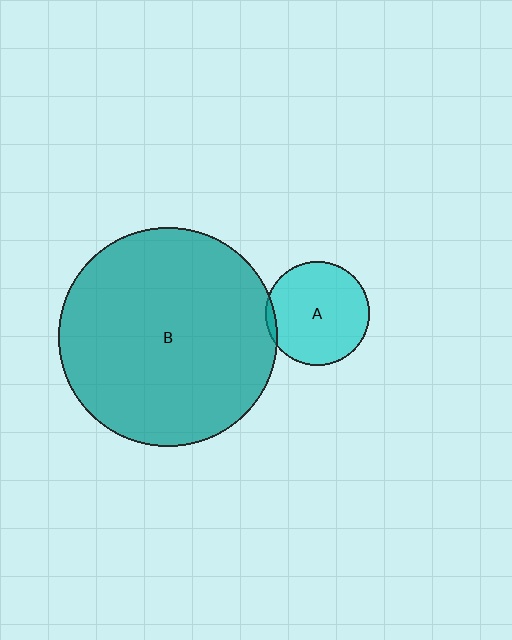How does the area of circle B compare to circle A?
Approximately 4.4 times.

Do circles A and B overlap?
Yes.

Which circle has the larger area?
Circle B (teal).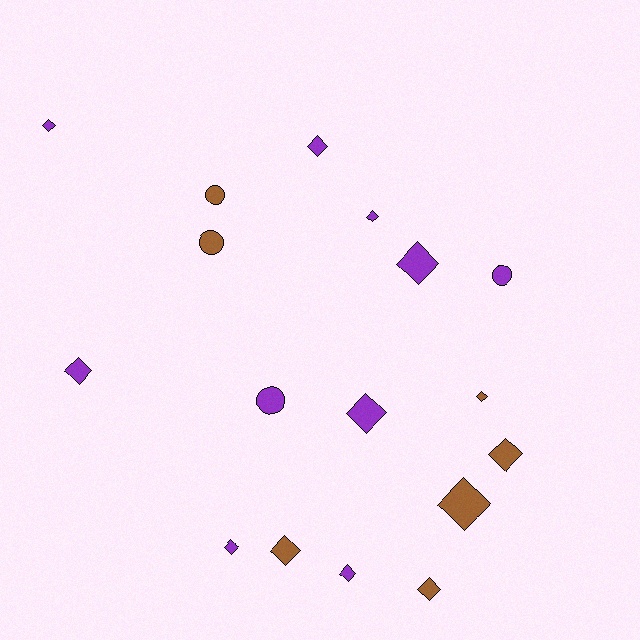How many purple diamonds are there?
There are 8 purple diamonds.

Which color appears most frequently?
Purple, with 10 objects.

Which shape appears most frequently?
Diamond, with 13 objects.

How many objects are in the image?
There are 17 objects.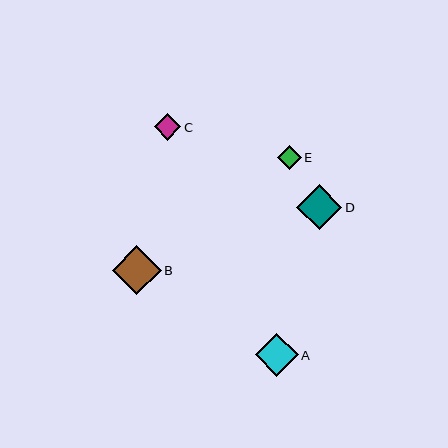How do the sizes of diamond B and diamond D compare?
Diamond B and diamond D are approximately the same size.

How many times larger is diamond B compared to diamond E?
Diamond B is approximately 2.0 times the size of diamond E.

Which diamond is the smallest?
Diamond E is the smallest with a size of approximately 24 pixels.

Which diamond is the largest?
Diamond B is the largest with a size of approximately 49 pixels.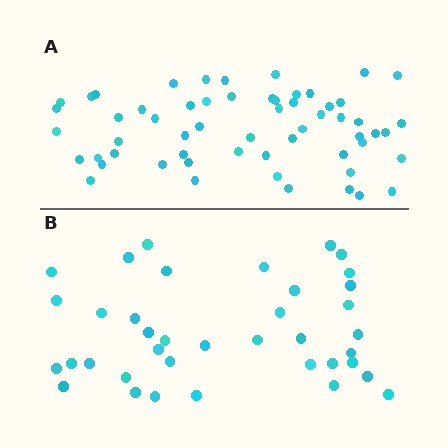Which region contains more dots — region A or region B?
Region A (the top region) has more dots.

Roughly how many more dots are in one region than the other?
Region A has approximately 20 more dots than region B.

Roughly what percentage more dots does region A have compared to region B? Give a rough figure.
About 55% more.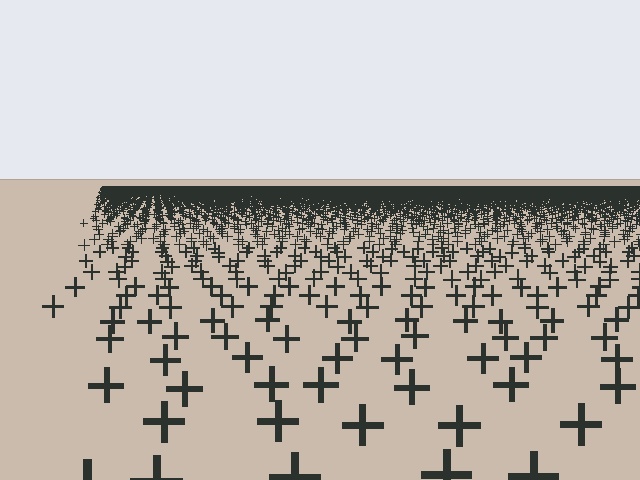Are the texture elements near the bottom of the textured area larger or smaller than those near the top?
Larger. Near the bottom, elements are closer to the viewer and appear at a bigger on-screen size.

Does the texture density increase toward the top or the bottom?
Density increases toward the top.